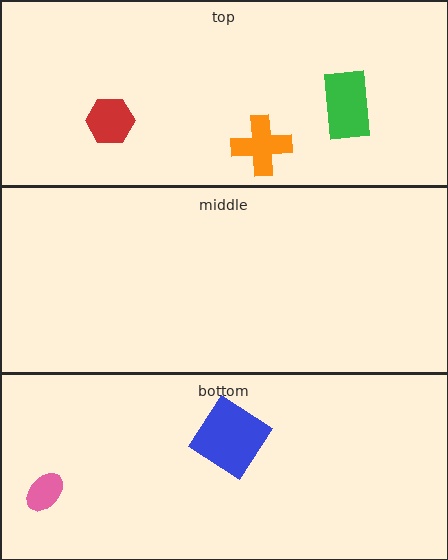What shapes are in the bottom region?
The pink ellipse, the blue diamond.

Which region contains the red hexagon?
The top region.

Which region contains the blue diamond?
The bottom region.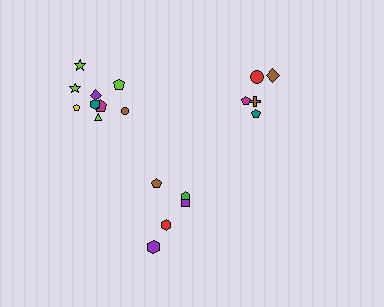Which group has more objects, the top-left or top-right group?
The top-left group.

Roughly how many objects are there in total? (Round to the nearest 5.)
Roughly 20 objects in total.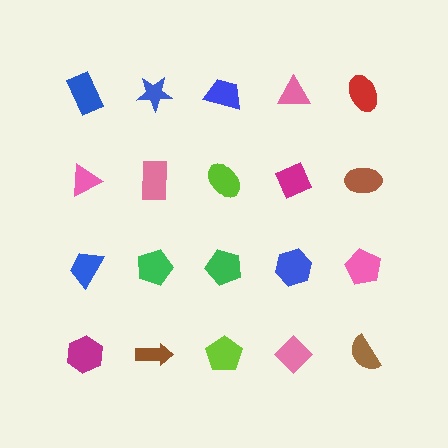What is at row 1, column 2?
A blue star.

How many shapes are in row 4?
5 shapes.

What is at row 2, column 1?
A pink triangle.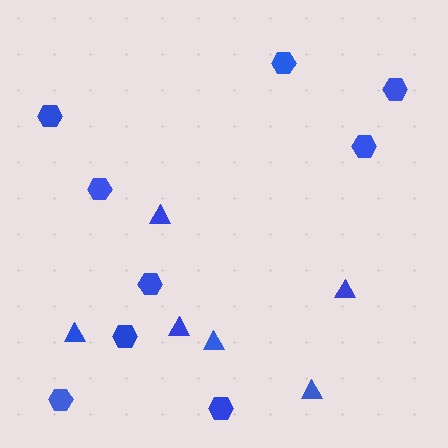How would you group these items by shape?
There are 2 groups: one group of triangles (6) and one group of hexagons (9).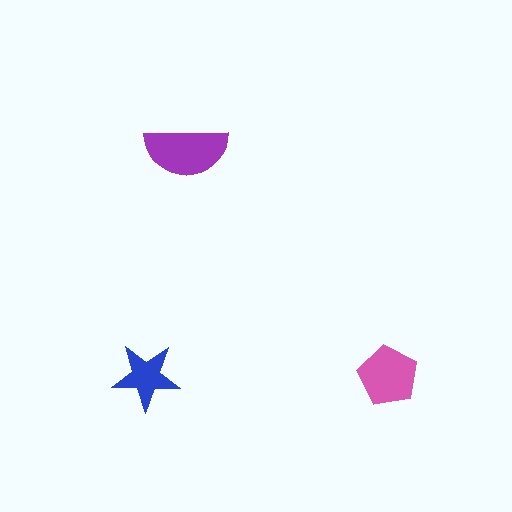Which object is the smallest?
The blue star.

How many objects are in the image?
There are 3 objects in the image.